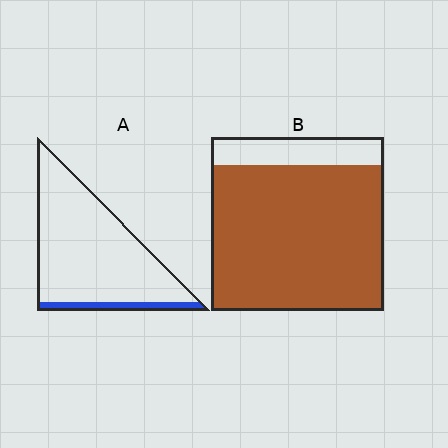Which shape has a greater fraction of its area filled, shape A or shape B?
Shape B.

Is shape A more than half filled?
No.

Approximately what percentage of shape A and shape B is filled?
A is approximately 10% and B is approximately 85%.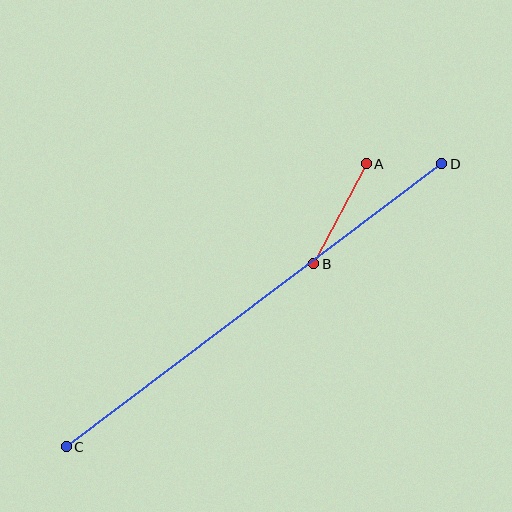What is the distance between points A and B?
The distance is approximately 113 pixels.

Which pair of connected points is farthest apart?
Points C and D are farthest apart.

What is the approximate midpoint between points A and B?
The midpoint is at approximately (340, 214) pixels.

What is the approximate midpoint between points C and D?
The midpoint is at approximately (254, 305) pixels.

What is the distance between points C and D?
The distance is approximately 471 pixels.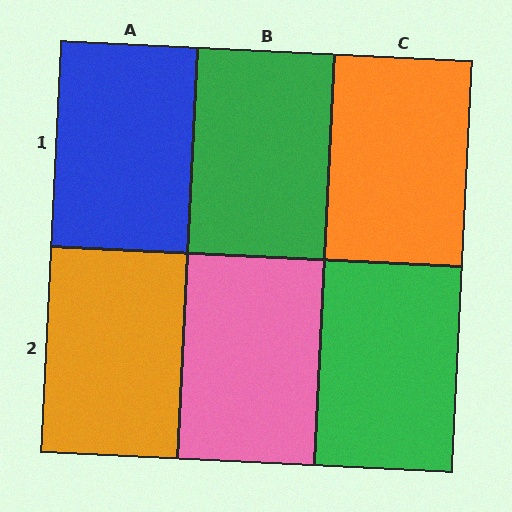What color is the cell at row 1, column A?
Blue.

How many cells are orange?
2 cells are orange.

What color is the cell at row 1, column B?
Green.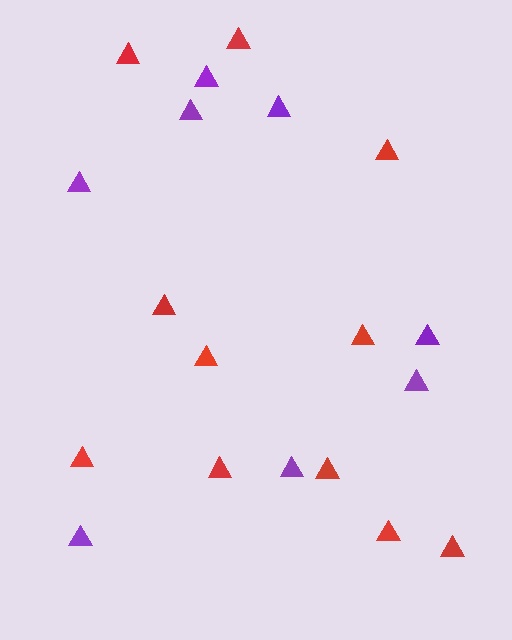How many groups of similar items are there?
There are 2 groups: one group of red triangles (11) and one group of purple triangles (8).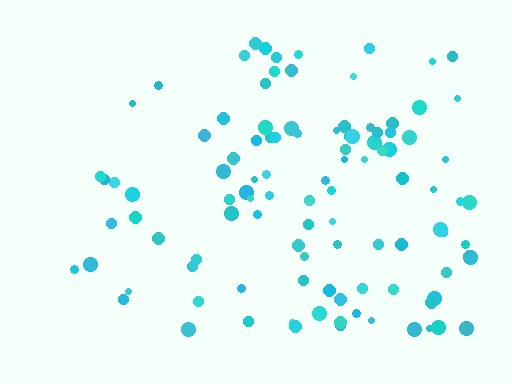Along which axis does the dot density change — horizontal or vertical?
Horizontal.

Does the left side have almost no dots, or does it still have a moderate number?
Still a moderate number, just noticeably fewer than the right.